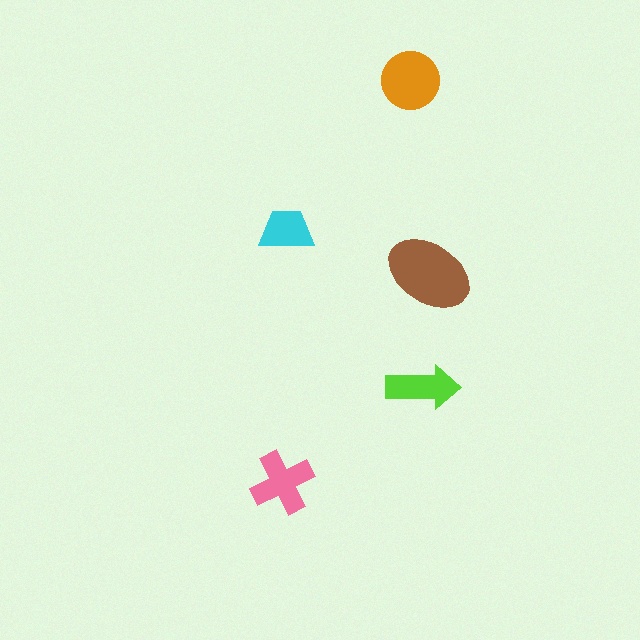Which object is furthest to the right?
The brown ellipse is rightmost.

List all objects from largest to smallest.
The brown ellipse, the orange circle, the pink cross, the lime arrow, the cyan trapezoid.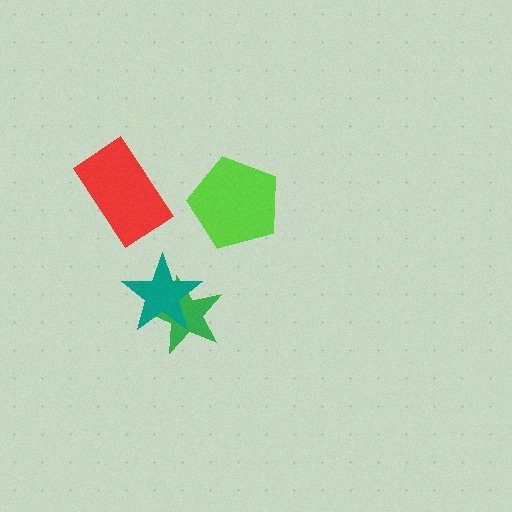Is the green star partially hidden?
Yes, it is partially covered by another shape.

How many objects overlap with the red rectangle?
0 objects overlap with the red rectangle.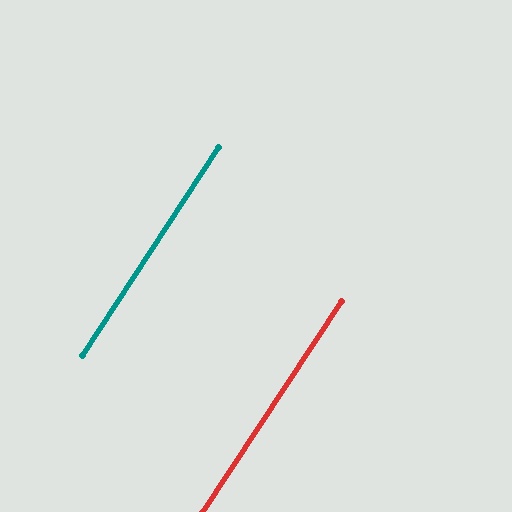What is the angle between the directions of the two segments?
Approximately 0 degrees.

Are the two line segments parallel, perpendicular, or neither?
Parallel — their directions differ by only 0.2°.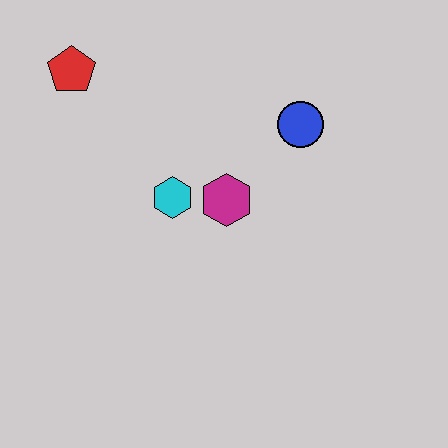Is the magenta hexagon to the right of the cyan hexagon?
Yes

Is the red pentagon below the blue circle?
No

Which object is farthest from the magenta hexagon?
The red pentagon is farthest from the magenta hexagon.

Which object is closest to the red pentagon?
The cyan hexagon is closest to the red pentagon.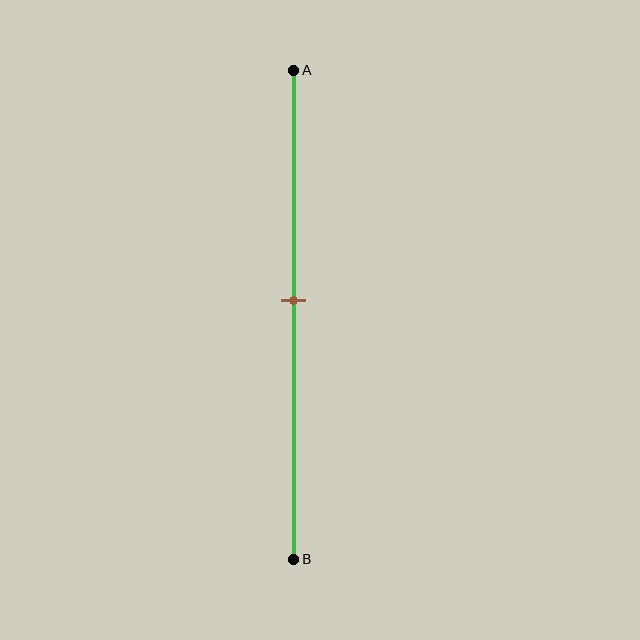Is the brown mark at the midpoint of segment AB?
Yes, the mark is approximately at the midpoint.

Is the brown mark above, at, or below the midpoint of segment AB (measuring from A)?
The brown mark is approximately at the midpoint of segment AB.